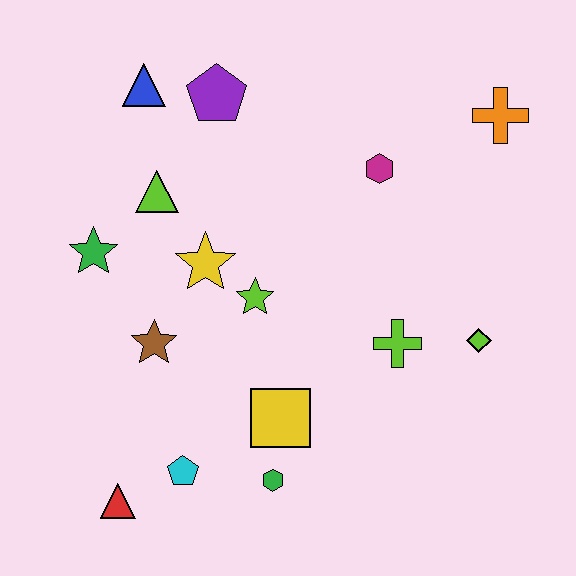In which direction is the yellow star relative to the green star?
The yellow star is to the right of the green star.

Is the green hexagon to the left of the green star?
No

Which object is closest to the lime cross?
The lime diamond is closest to the lime cross.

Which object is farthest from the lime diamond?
The blue triangle is farthest from the lime diamond.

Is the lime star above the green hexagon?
Yes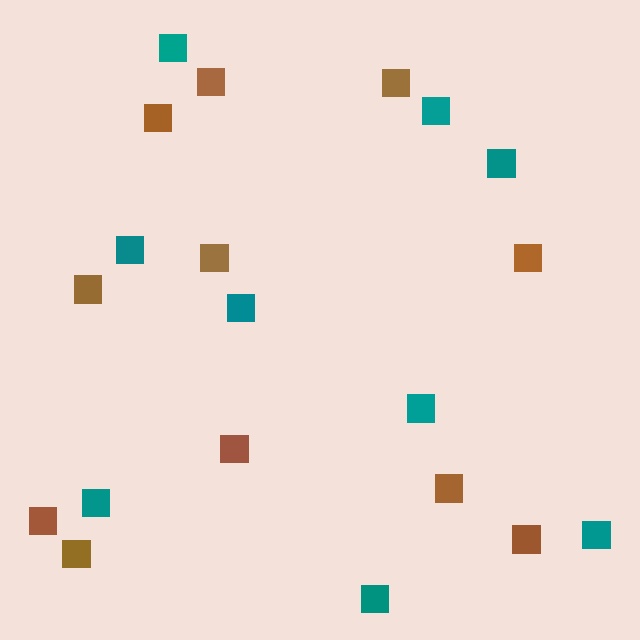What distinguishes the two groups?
There are 2 groups: one group of brown squares (11) and one group of teal squares (9).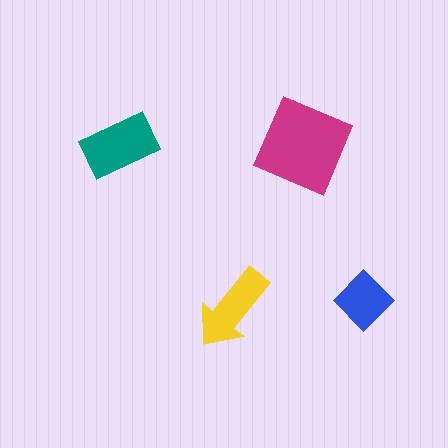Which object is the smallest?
The blue diamond.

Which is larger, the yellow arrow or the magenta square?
The magenta square.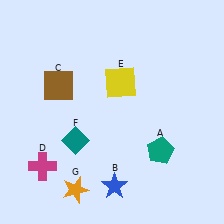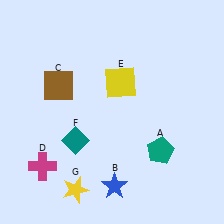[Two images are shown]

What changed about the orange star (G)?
In Image 1, G is orange. In Image 2, it changed to yellow.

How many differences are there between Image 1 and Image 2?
There is 1 difference between the two images.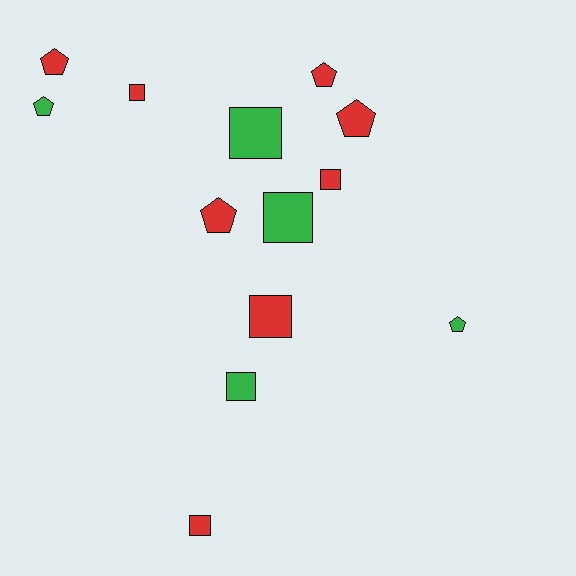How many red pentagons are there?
There are 4 red pentagons.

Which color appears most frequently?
Red, with 8 objects.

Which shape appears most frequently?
Square, with 7 objects.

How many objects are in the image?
There are 13 objects.